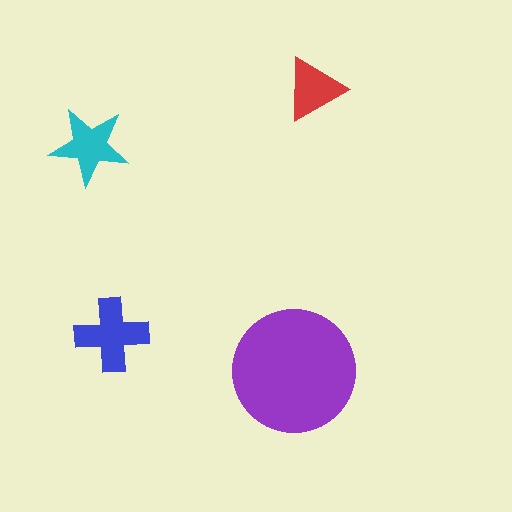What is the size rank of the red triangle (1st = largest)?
4th.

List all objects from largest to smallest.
The purple circle, the blue cross, the cyan star, the red triangle.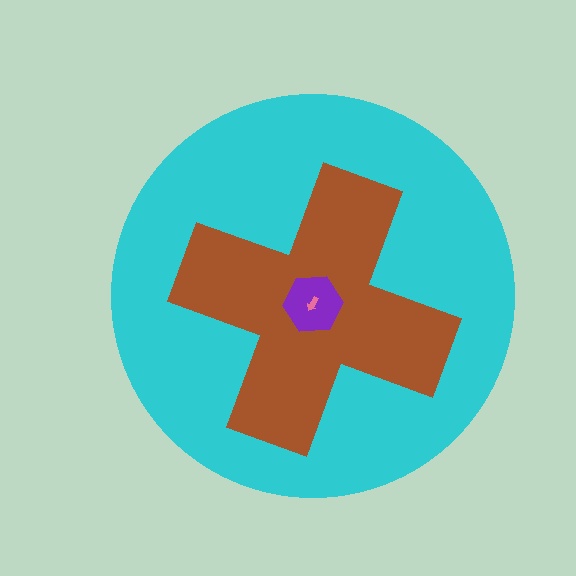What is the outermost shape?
The cyan circle.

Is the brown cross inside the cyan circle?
Yes.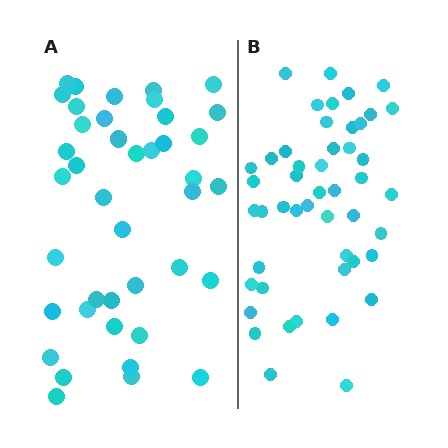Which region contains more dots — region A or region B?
Region B (the right region) has more dots.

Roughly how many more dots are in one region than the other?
Region B has roughly 8 or so more dots than region A.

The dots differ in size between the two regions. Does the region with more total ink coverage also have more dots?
No. Region A has more total ink coverage because its dots are larger, but region B actually contains more individual dots. Total area can be misleading — the number of items is what matters here.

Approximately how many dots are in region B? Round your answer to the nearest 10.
About 50 dots. (The exact count is 48, which rounds to 50.)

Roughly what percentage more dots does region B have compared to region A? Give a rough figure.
About 15% more.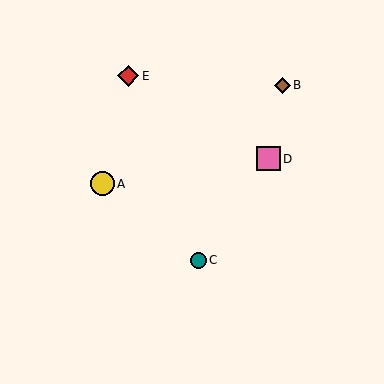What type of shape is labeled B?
Shape B is a brown diamond.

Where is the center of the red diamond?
The center of the red diamond is at (128, 76).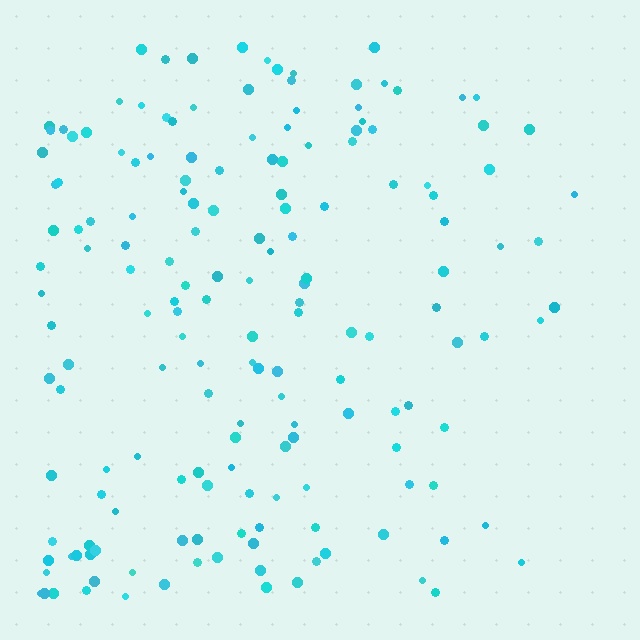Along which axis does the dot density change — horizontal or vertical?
Horizontal.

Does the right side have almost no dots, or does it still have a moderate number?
Still a moderate number, just noticeably fewer than the left.